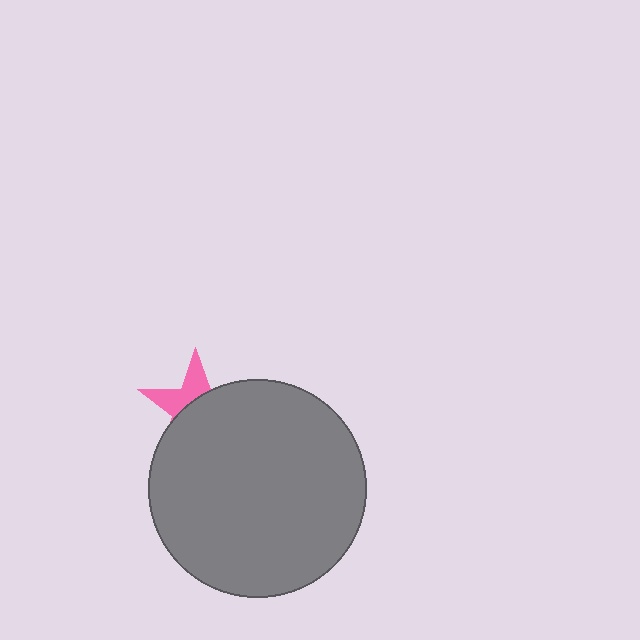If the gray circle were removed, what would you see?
You would see the complete pink star.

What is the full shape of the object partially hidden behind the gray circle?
The partially hidden object is a pink star.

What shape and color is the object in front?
The object in front is a gray circle.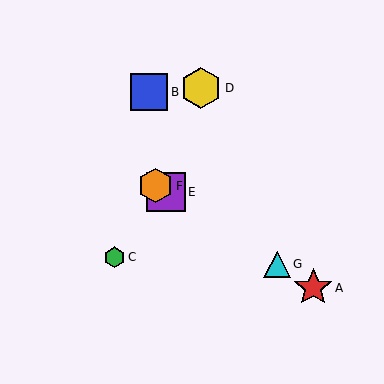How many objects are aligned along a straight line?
4 objects (A, E, F, G) are aligned along a straight line.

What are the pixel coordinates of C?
Object C is at (115, 257).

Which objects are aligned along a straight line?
Objects A, E, F, G are aligned along a straight line.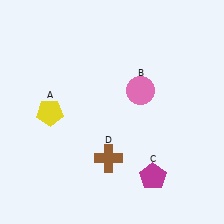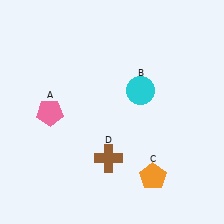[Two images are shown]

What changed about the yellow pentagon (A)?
In Image 1, A is yellow. In Image 2, it changed to pink.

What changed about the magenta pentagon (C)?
In Image 1, C is magenta. In Image 2, it changed to orange.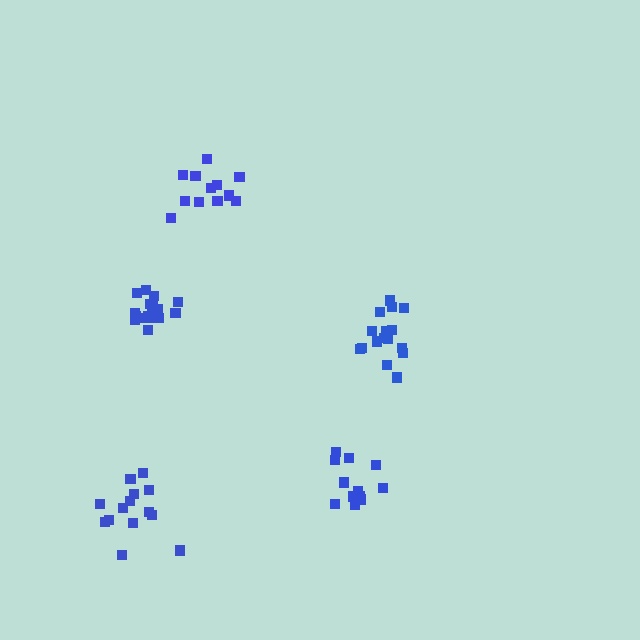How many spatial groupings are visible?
There are 5 spatial groupings.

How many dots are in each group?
Group 1: 16 dots, Group 2: 14 dots, Group 3: 16 dots, Group 4: 12 dots, Group 5: 12 dots (70 total).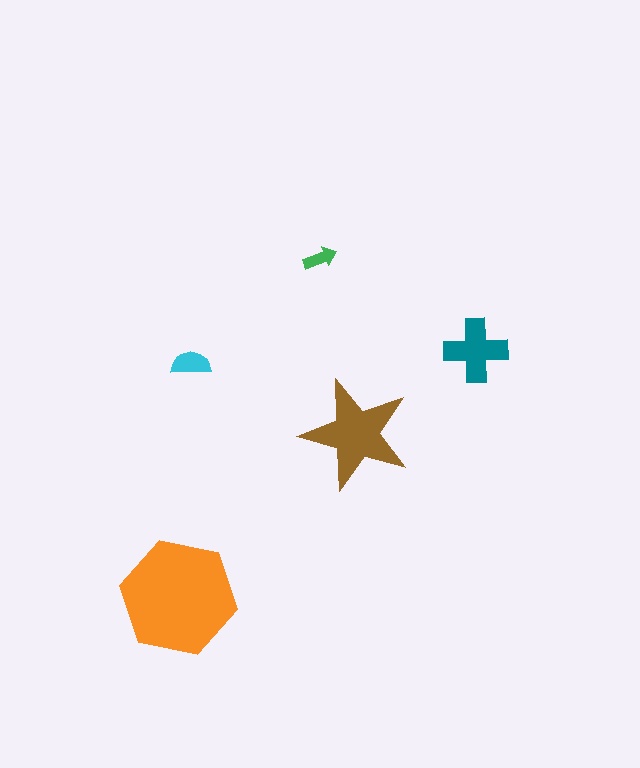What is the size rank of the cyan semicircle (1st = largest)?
4th.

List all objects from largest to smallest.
The orange hexagon, the brown star, the teal cross, the cyan semicircle, the green arrow.